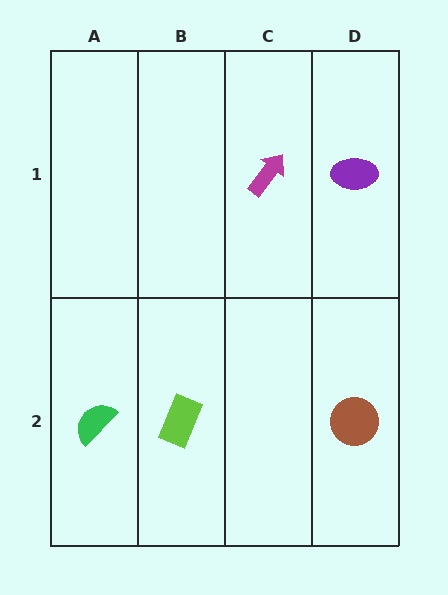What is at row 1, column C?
A magenta arrow.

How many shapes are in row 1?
2 shapes.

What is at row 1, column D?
A purple ellipse.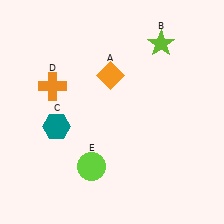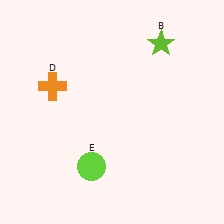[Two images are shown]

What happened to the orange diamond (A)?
The orange diamond (A) was removed in Image 2. It was in the top-left area of Image 1.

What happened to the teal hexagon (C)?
The teal hexagon (C) was removed in Image 2. It was in the bottom-left area of Image 1.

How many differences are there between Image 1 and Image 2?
There are 2 differences between the two images.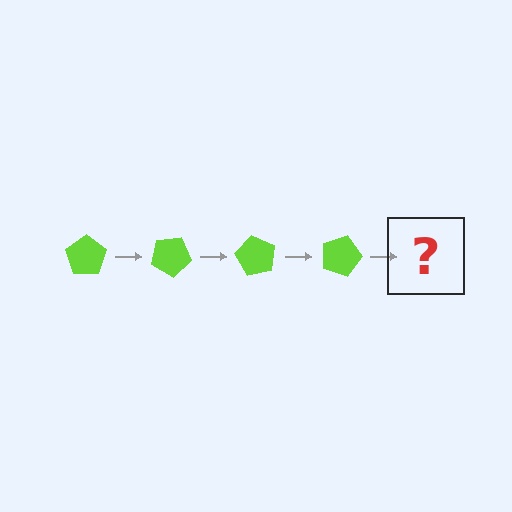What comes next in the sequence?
The next element should be a lime pentagon rotated 120 degrees.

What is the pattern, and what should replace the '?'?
The pattern is that the pentagon rotates 30 degrees each step. The '?' should be a lime pentagon rotated 120 degrees.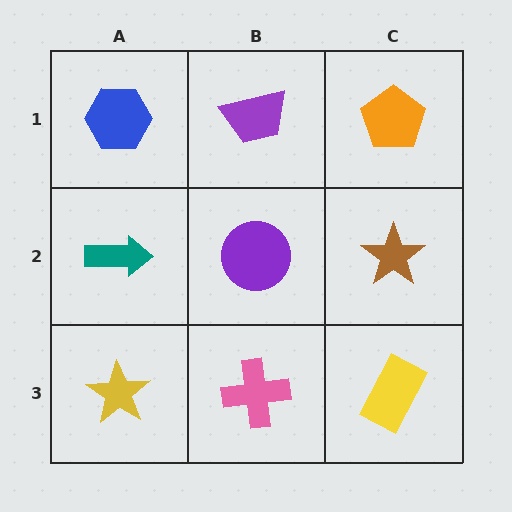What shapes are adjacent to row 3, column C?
A brown star (row 2, column C), a pink cross (row 3, column B).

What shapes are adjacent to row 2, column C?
An orange pentagon (row 1, column C), a yellow rectangle (row 3, column C), a purple circle (row 2, column B).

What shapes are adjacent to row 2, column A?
A blue hexagon (row 1, column A), a yellow star (row 3, column A), a purple circle (row 2, column B).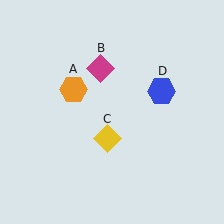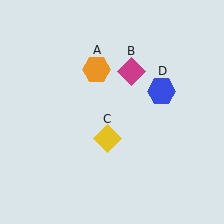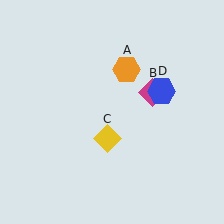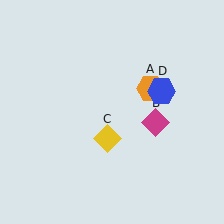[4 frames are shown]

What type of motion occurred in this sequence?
The orange hexagon (object A), magenta diamond (object B) rotated clockwise around the center of the scene.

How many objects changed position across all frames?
2 objects changed position: orange hexagon (object A), magenta diamond (object B).